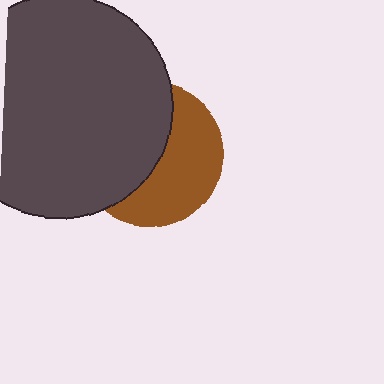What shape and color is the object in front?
The object in front is a dark gray circle.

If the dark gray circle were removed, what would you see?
You would see the complete brown circle.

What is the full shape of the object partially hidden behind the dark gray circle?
The partially hidden object is a brown circle.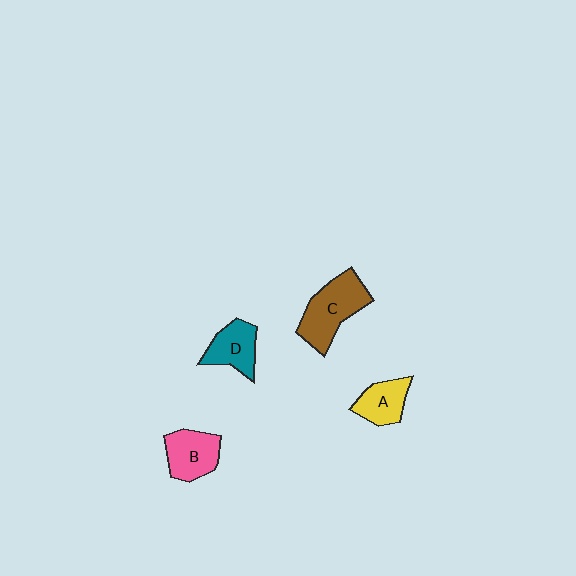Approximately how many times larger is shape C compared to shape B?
Approximately 1.4 times.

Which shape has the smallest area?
Shape A (yellow).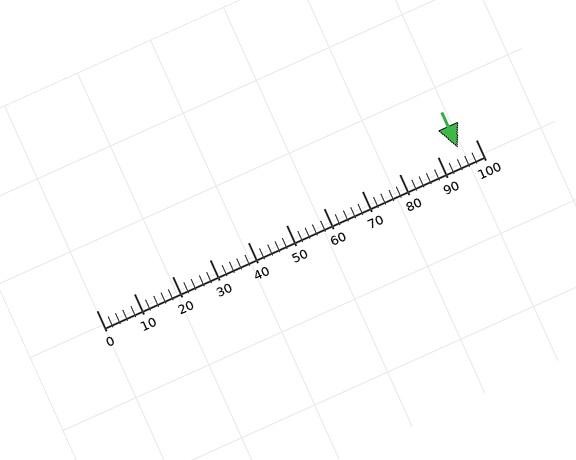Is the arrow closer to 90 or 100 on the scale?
The arrow is closer to 100.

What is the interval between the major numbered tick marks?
The major tick marks are spaced 10 units apart.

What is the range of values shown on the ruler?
The ruler shows values from 0 to 100.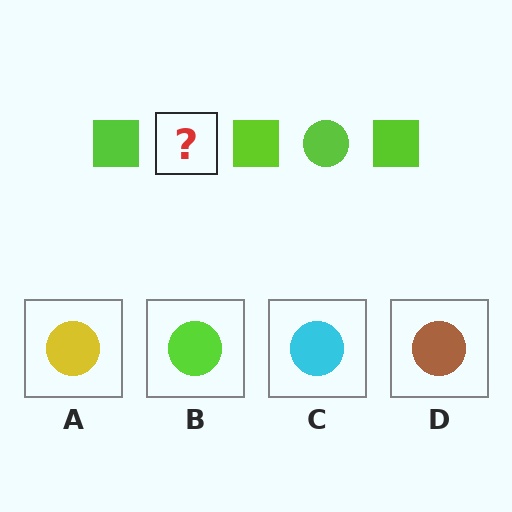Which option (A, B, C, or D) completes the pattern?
B.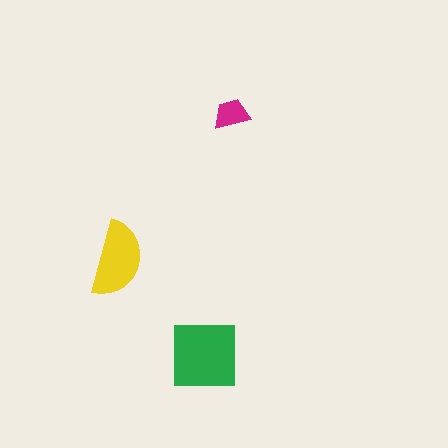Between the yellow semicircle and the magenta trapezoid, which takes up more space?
The yellow semicircle.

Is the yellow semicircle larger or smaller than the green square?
Smaller.